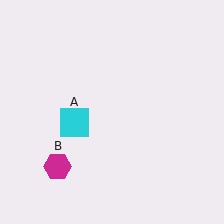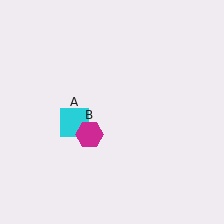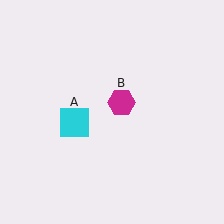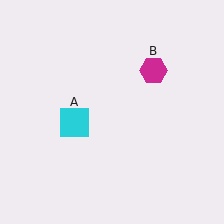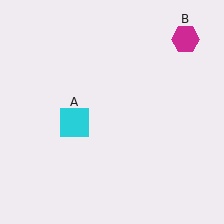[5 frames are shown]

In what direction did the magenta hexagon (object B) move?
The magenta hexagon (object B) moved up and to the right.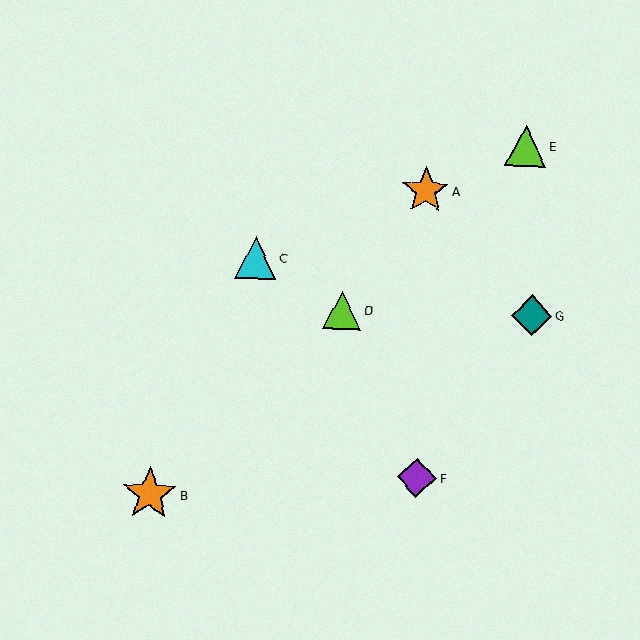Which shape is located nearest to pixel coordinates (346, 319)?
The lime triangle (labeled D) at (342, 310) is nearest to that location.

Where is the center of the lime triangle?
The center of the lime triangle is at (526, 146).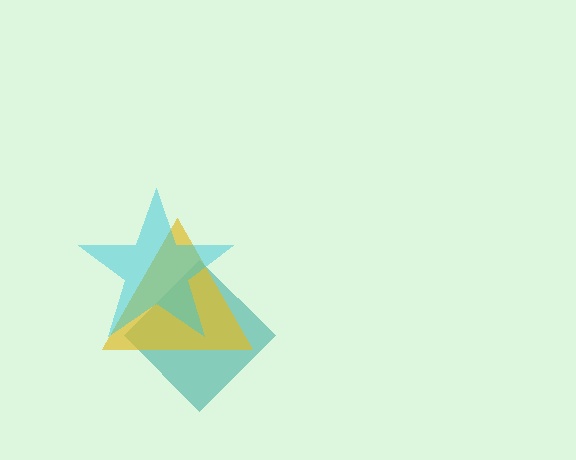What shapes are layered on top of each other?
The layered shapes are: a teal diamond, a yellow triangle, a cyan star.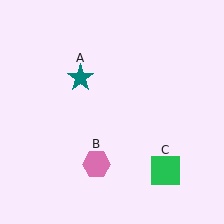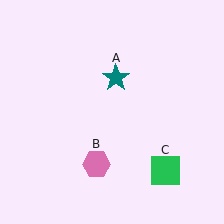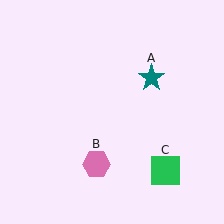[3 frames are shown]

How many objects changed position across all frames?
1 object changed position: teal star (object A).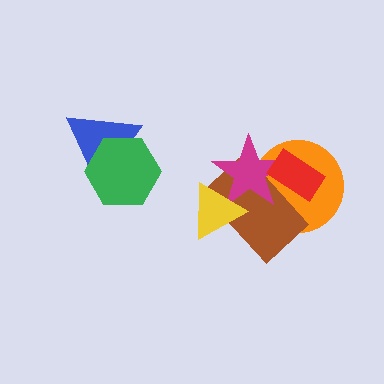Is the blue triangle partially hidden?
Yes, it is partially covered by another shape.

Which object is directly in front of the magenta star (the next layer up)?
The red rectangle is directly in front of the magenta star.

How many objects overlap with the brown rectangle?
4 objects overlap with the brown rectangle.